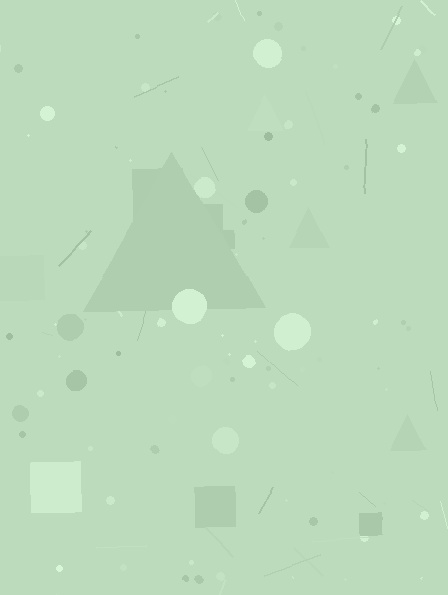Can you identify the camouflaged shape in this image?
The camouflaged shape is a triangle.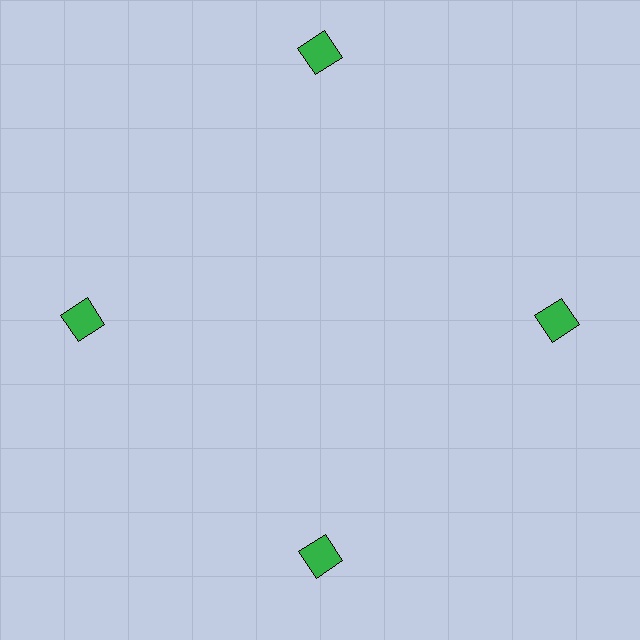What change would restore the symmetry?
The symmetry would be restored by moving it inward, back onto the ring so that all 4 diamonds sit at equal angles and equal distance from the center.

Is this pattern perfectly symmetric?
No. The 4 green diamonds are arranged in a ring, but one element near the 12 o'clock position is pushed outward from the center, breaking the 4-fold rotational symmetry.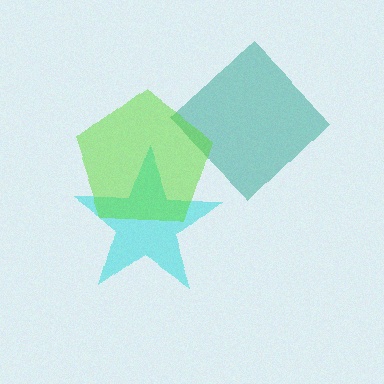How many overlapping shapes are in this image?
There are 3 overlapping shapes in the image.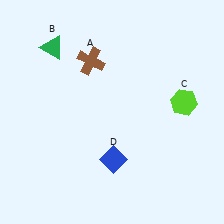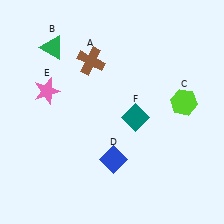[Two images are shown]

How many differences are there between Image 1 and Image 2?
There are 2 differences between the two images.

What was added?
A pink star (E), a teal diamond (F) were added in Image 2.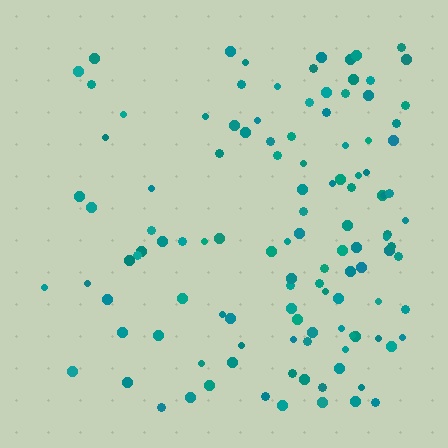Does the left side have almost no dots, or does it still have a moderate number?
Still a moderate number, just noticeably fewer than the right.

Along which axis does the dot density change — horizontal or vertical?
Horizontal.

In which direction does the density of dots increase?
From left to right, with the right side densest.